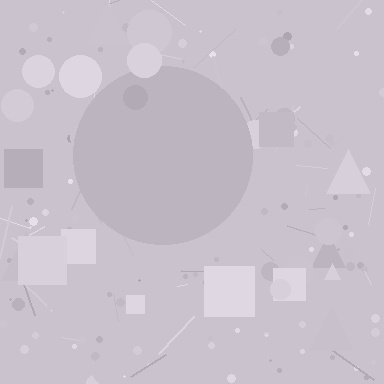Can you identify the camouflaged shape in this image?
The camouflaged shape is a circle.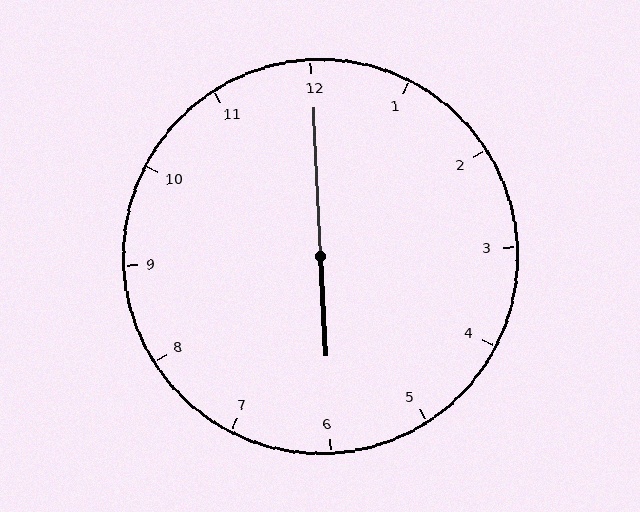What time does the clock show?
6:00.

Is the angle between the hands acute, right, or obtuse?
It is obtuse.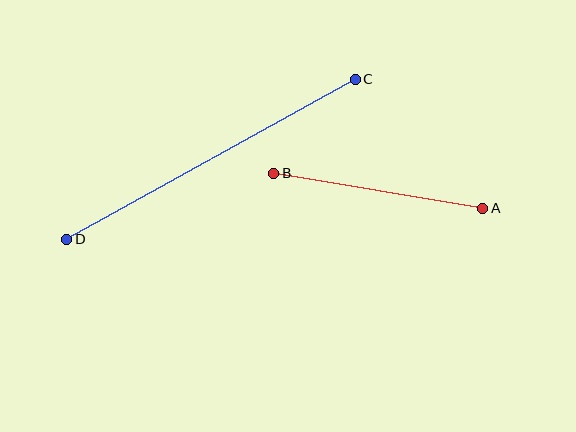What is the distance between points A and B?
The distance is approximately 212 pixels.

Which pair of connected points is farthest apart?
Points C and D are farthest apart.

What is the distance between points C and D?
The distance is approximately 329 pixels.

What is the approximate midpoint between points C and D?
The midpoint is at approximately (211, 159) pixels.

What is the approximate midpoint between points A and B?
The midpoint is at approximately (378, 191) pixels.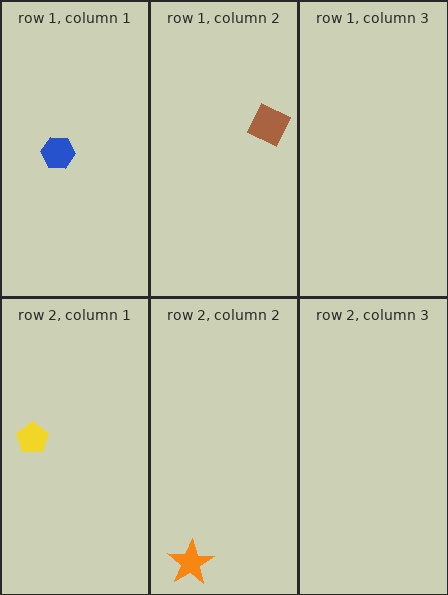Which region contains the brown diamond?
The row 1, column 2 region.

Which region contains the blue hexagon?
The row 1, column 1 region.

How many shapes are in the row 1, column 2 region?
1.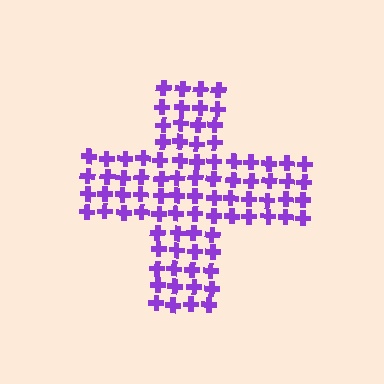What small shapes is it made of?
It is made of small crosses.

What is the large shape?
The large shape is a cross.